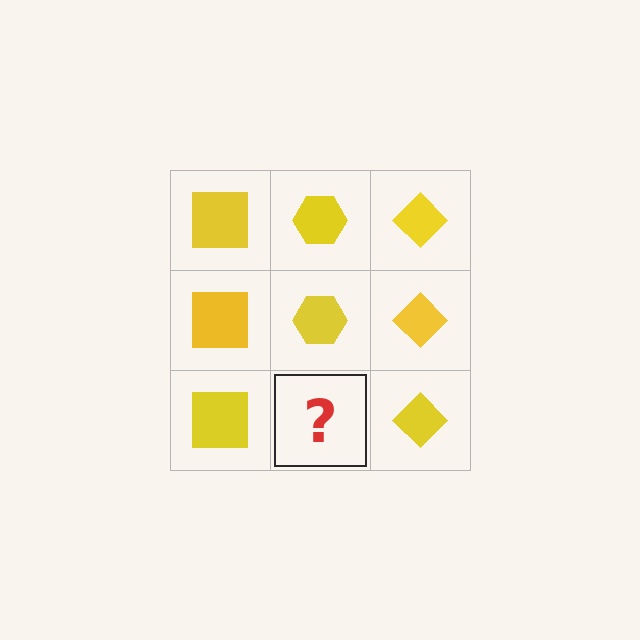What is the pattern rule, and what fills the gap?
The rule is that each column has a consistent shape. The gap should be filled with a yellow hexagon.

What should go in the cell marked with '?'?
The missing cell should contain a yellow hexagon.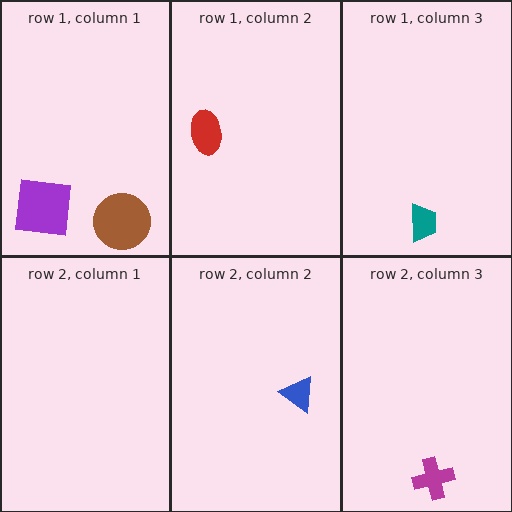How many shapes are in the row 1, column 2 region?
1.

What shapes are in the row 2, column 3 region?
The magenta cross.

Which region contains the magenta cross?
The row 2, column 3 region.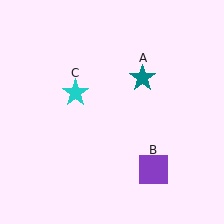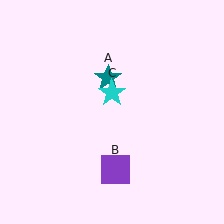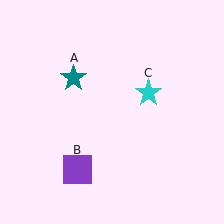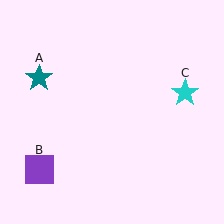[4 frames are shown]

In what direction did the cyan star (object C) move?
The cyan star (object C) moved right.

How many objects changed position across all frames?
3 objects changed position: teal star (object A), purple square (object B), cyan star (object C).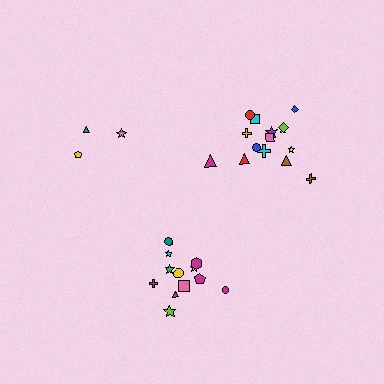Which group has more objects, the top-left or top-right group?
The top-right group.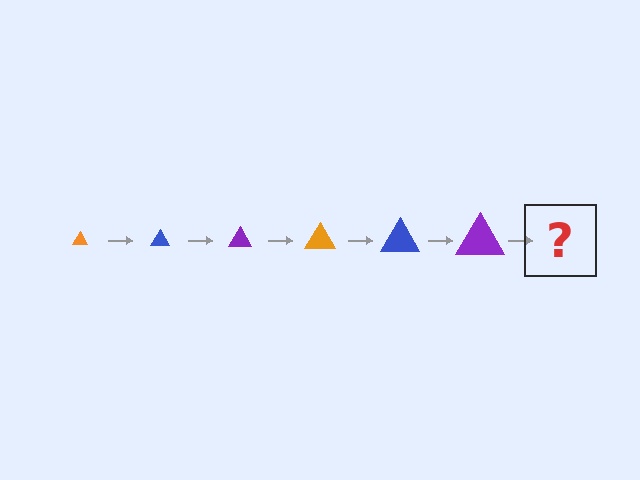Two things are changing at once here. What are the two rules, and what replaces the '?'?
The two rules are that the triangle grows larger each step and the color cycles through orange, blue, and purple. The '?' should be an orange triangle, larger than the previous one.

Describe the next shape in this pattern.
It should be an orange triangle, larger than the previous one.